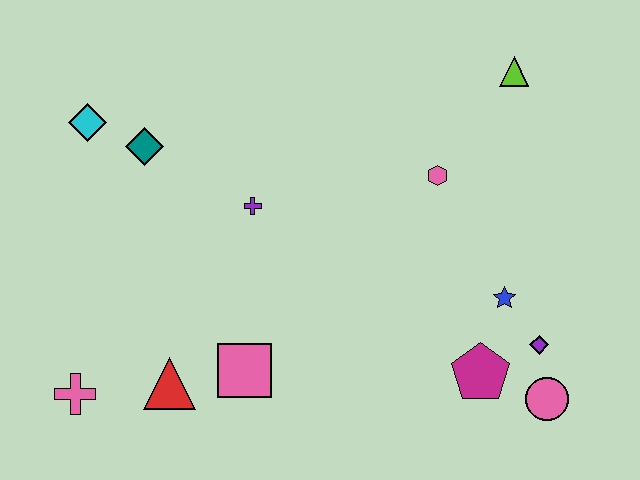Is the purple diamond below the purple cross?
Yes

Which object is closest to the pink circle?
The purple diamond is closest to the pink circle.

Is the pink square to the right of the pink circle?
No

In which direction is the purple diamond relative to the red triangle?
The purple diamond is to the right of the red triangle.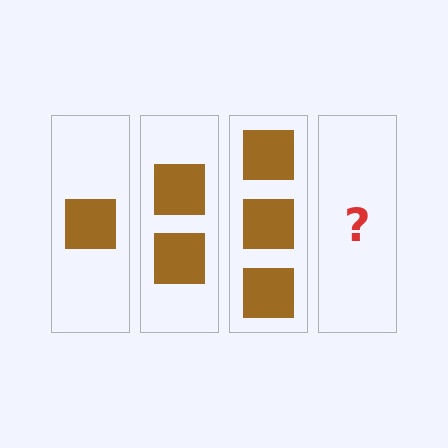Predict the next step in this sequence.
The next step is 4 squares.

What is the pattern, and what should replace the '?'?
The pattern is that each step adds one more square. The '?' should be 4 squares.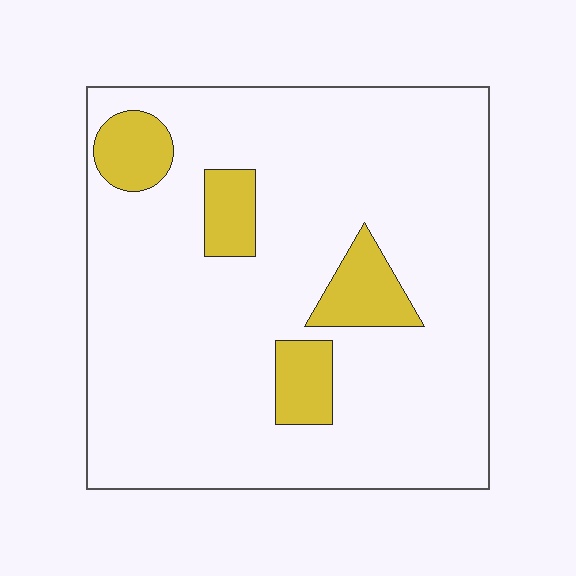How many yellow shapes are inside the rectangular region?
4.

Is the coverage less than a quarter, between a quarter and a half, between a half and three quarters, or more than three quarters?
Less than a quarter.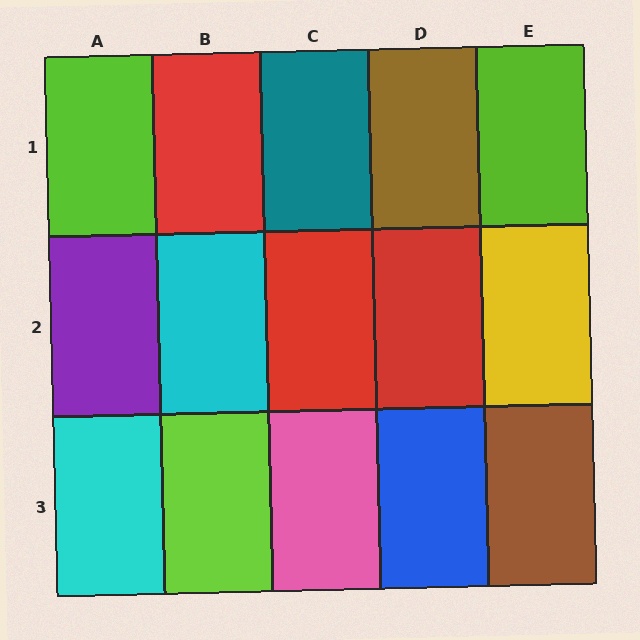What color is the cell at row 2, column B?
Cyan.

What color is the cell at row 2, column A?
Purple.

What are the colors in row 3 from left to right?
Cyan, lime, pink, blue, brown.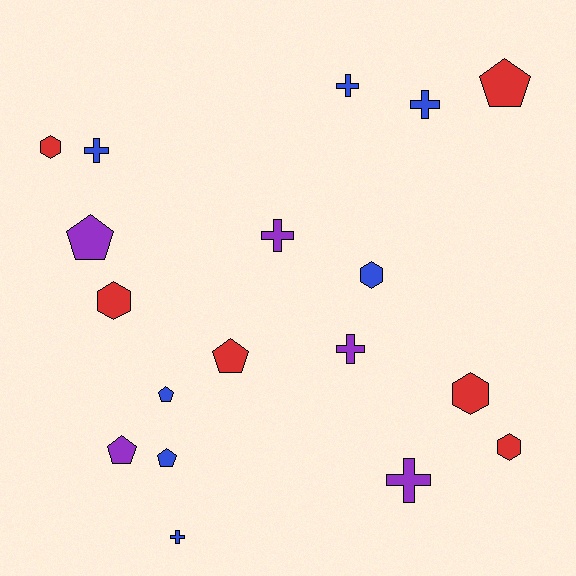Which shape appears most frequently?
Cross, with 7 objects.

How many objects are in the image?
There are 18 objects.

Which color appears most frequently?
Blue, with 7 objects.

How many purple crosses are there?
There are 3 purple crosses.